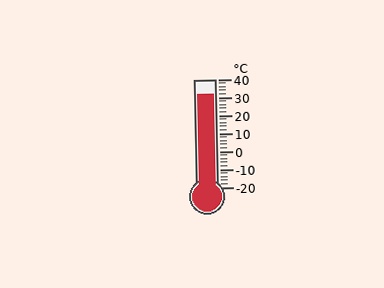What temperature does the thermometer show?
The thermometer shows approximately 32°C.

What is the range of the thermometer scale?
The thermometer scale ranges from -20°C to 40°C.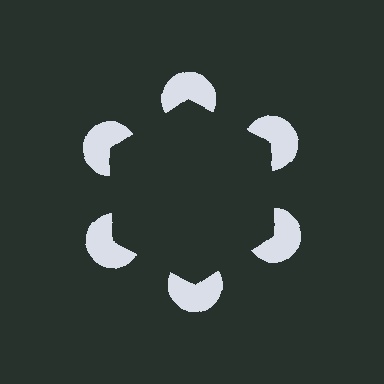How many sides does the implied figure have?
6 sides.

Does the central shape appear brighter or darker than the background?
It typically appears slightly darker than the background, even though no actual brightness change is drawn.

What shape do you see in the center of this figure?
An illusory hexagon — its edges are inferred from the aligned wedge cuts in the pac-man discs, not physically drawn.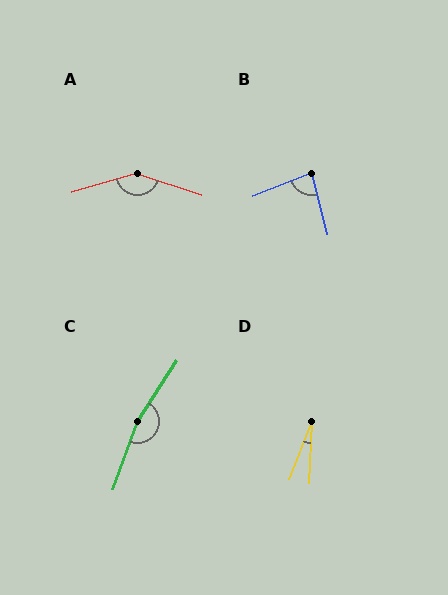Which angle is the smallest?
D, at approximately 19 degrees.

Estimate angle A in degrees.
Approximately 146 degrees.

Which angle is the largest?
C, at approximately 167 degrees.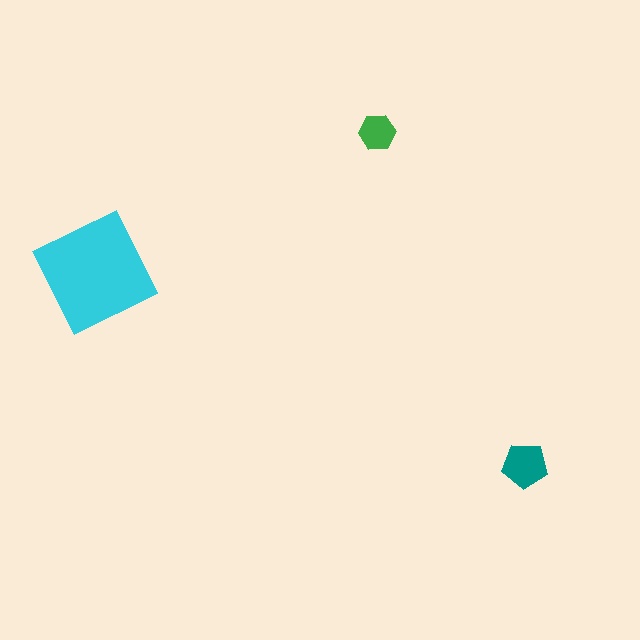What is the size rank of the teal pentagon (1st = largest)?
2nd.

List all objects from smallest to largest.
The green hexagon, the teal pentagon, the cyan square.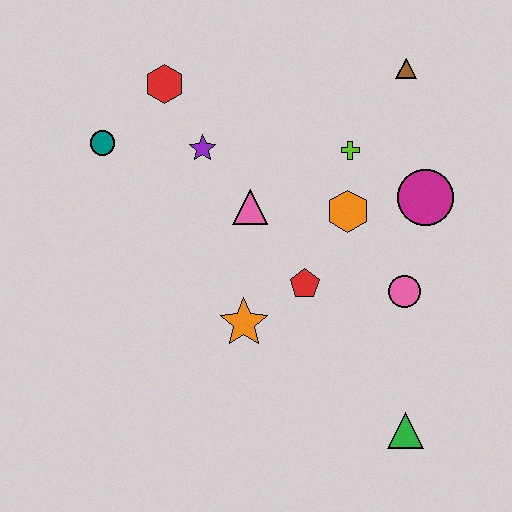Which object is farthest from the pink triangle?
The green triangle is farthest from the pink triangle.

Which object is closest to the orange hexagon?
The lime cross is closest to the orange hexagon.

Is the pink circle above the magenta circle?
No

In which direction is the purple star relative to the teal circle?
The purple star is to the right of the teal circle.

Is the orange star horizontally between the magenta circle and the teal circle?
Yes